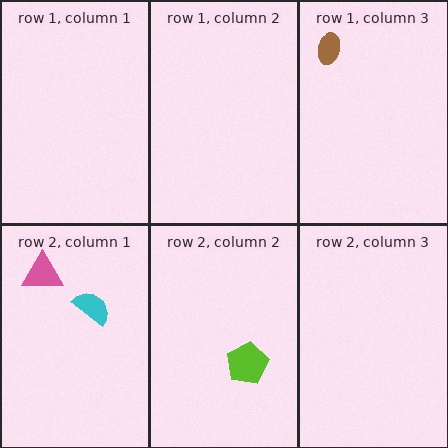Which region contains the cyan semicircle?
The row 2, column 1 region.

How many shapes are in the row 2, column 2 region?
1.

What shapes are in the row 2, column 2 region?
The lime pentagon.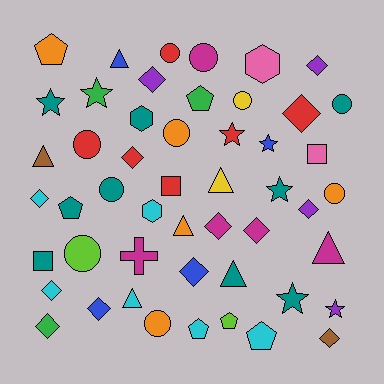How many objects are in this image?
There are 50 objects.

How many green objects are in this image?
There are 3 green objects.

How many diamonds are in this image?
There are 13 diamonds.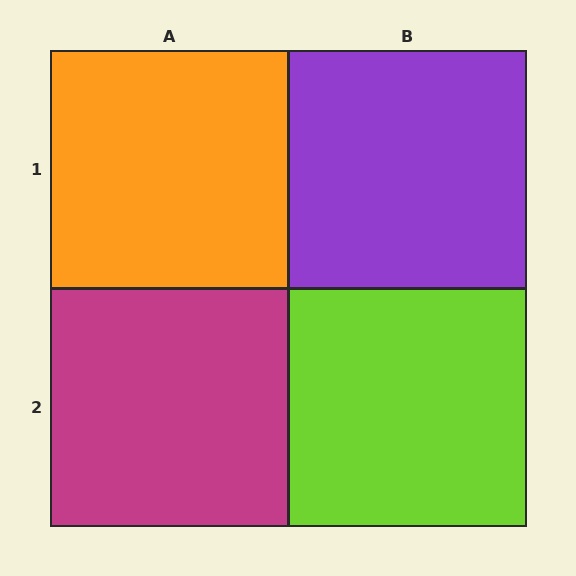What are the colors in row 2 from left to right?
Magenta, lime.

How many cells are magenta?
1 cell is magenta.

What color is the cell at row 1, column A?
Orange.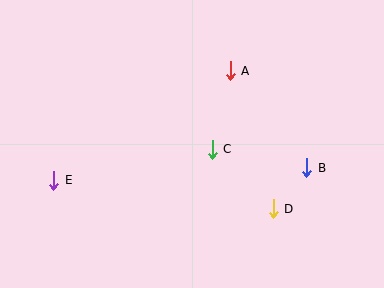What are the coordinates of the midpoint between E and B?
The midpoint between E and B is at (180, 174).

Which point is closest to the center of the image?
Point C at (212, 149) is closest to the center.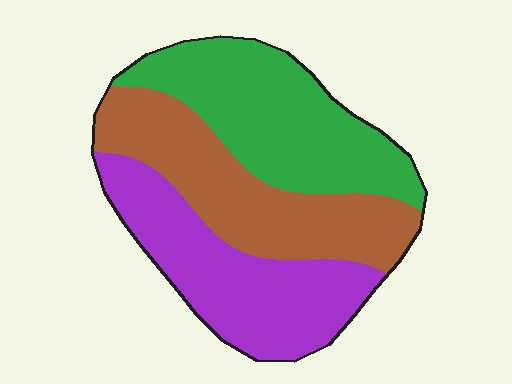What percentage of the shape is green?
Green covers roughly 35% of the shape.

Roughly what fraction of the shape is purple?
Purple covers 32% of the shape.